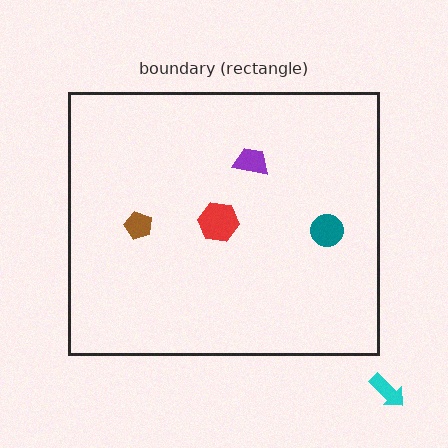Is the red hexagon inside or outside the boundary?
Inside.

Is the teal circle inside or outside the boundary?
Inside.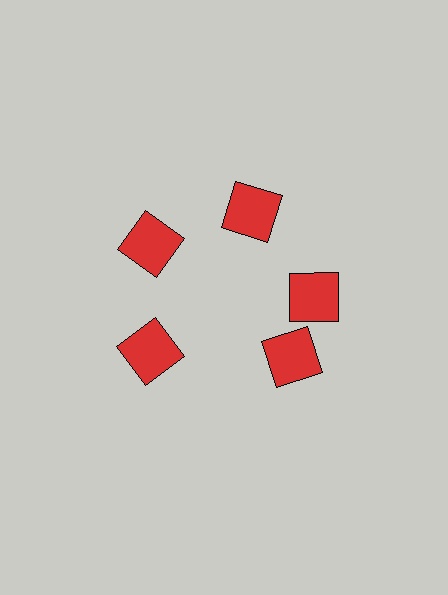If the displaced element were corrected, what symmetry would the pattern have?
It would have 5-fold rotational symmetry — the pattern would map onto itself every 72 degrees.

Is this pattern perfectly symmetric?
No. The 5 red squares are arranged in a ring, but one element near the 5 o'clock position is rotated out of alignment along the ring, breaking the 5-fold rotational symmetry.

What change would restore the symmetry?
The symmetry would be restored by rotating it back into even spacing with its neighbors so that all 5 squares sit at equal angles and equal distance from the center.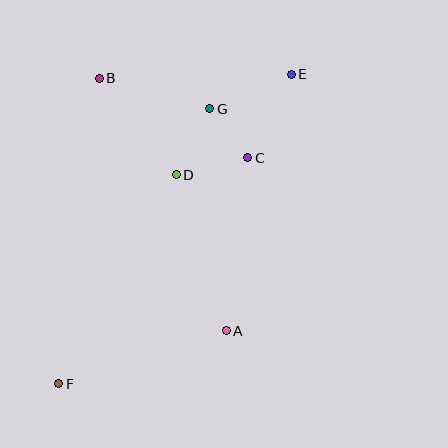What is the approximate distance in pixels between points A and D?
The distance between A and D is approximately 164 pixels.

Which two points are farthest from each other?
Points E and F are farthest from each other.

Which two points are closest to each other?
Points C and G are closest to each other.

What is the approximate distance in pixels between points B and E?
The distance between B and E is approximately 192 pixels.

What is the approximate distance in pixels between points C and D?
The distance between C and D is approximately 73 pixels.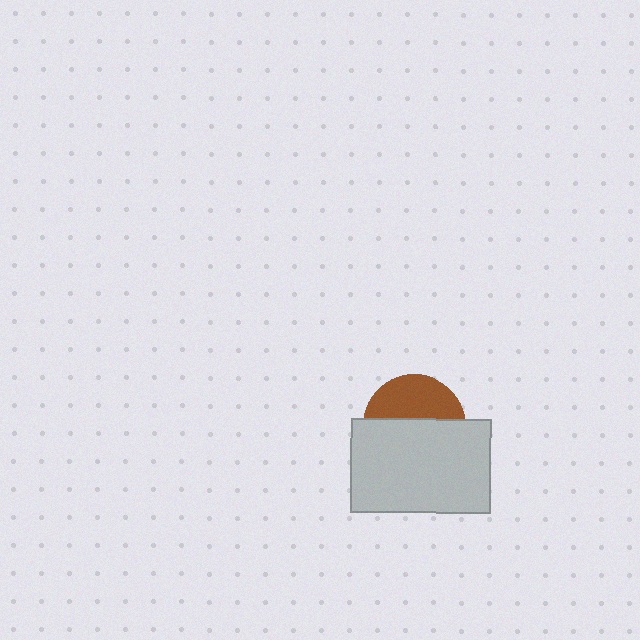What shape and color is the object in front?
The object in front is a light gray rectangle.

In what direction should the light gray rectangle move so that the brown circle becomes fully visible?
The light gray rectangle should move down. That is the shortest direction to clear the overlap and leave the brown circle fully visible.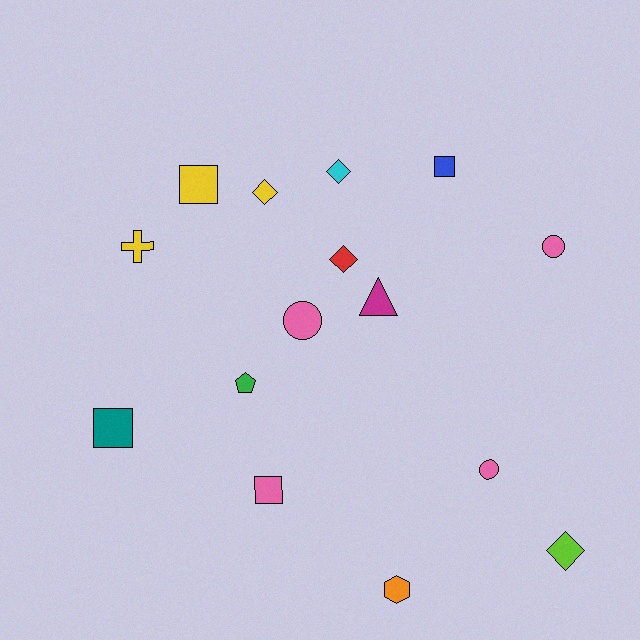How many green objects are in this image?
There is 1 green object.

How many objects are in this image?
There are 15 objects.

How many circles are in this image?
There are 3 circles.